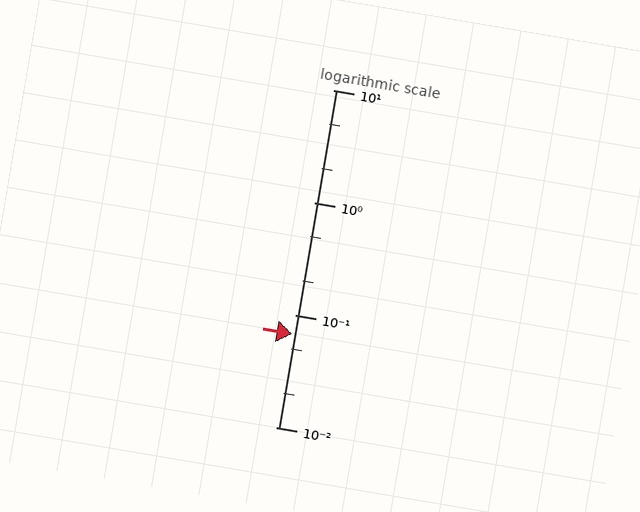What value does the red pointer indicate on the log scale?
The pointer indicates approximately 0.068.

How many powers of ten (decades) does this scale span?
The scale spans 3 decades, from 0.01 to 10.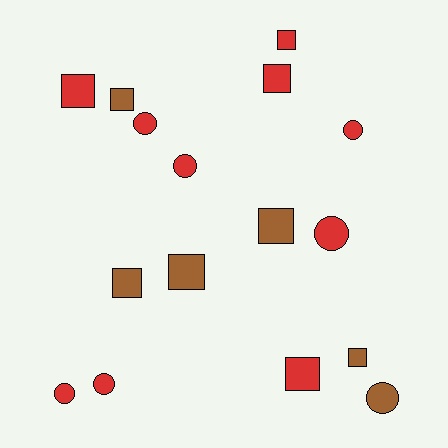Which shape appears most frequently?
Square, with 9 objects.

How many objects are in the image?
There are 16 objects.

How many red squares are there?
There are 4 red squares.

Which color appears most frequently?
Red, with 10 objects.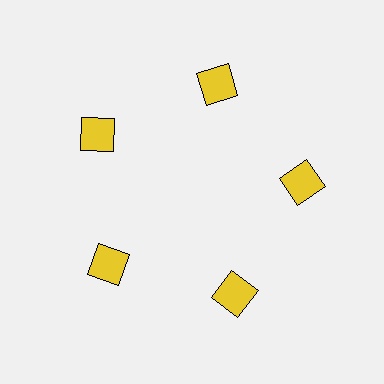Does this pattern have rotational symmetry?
Yes, this pattern has 5-fold rotational symmetry. It looks the same after rotating 72 degrees around the center.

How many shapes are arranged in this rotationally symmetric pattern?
There are 5 shapes, arranged in 5 groups of 1.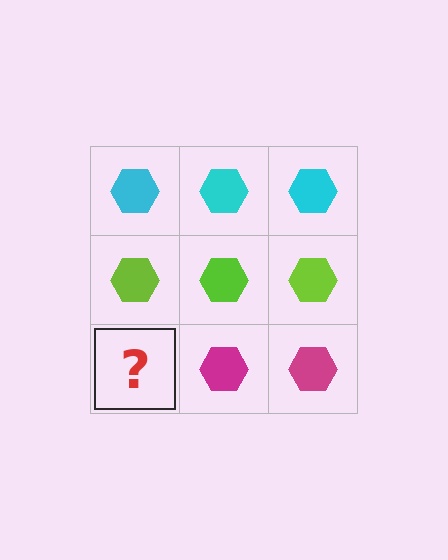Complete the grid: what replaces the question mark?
The question mark should be replaced with a magenta hexagon.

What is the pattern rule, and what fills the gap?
The rule is that each row has a consistent color. The gap should be filled with a magenta hexagon.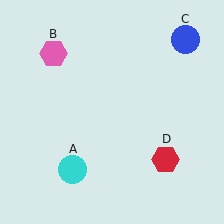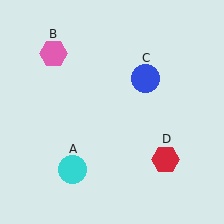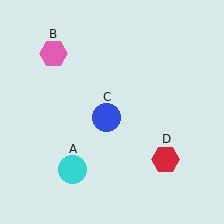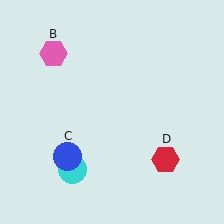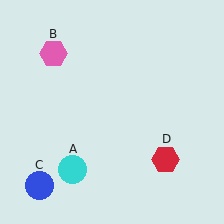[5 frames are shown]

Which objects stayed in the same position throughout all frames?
Cyan circle (object A) and pink hexagon (object B) and red hexagon (object D) remained stationary.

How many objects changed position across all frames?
1 object changed position: blue circle (object C).